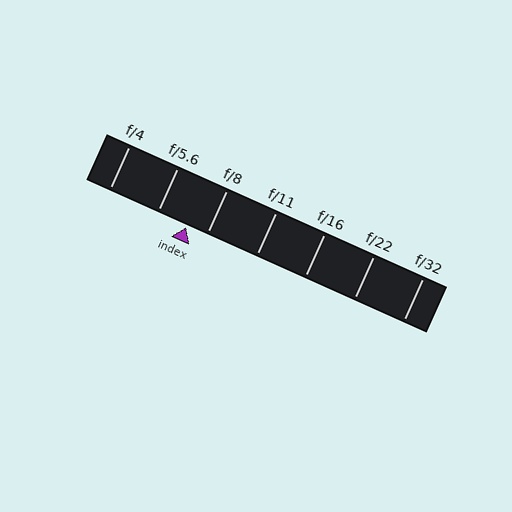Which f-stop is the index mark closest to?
The index mark is closest to f/8.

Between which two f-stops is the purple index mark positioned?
The index mark is between f/5.6 and f/8.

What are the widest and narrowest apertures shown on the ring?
The widest aperture shown is f/4 and the narrowest is f/32.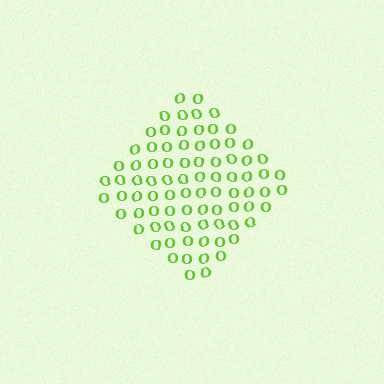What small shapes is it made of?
It is made of small letter O's.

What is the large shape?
The large shape is a diamond.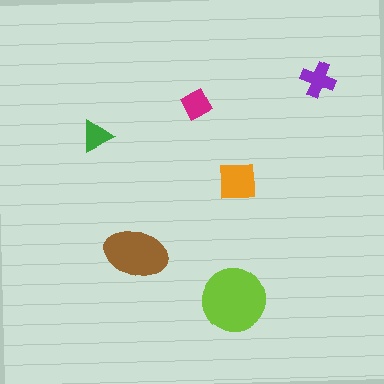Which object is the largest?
The lime circle.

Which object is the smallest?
The green triangle.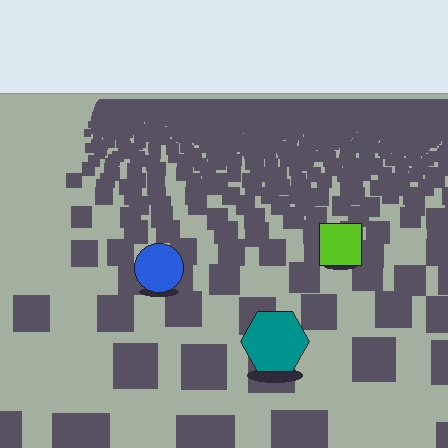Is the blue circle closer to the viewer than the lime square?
Yes. The blue circle is closer — you can tell from the texture gradient: the ground texture is coarser near it.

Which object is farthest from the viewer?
The lime square is farthest from the viewer. It appears smaller and the ground texture around it is denser.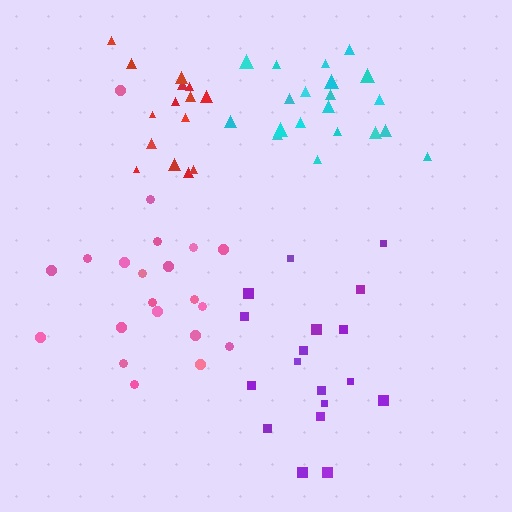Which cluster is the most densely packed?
Red.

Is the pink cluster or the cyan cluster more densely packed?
Cyan.